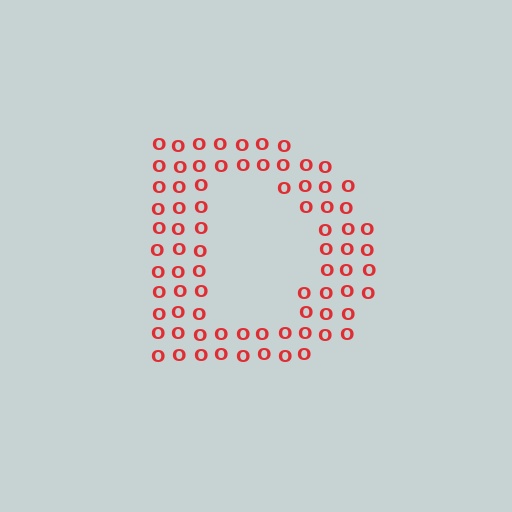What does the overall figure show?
The overall figure shows the letter D.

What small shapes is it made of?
It is made of small letter O's.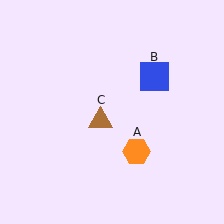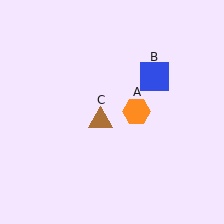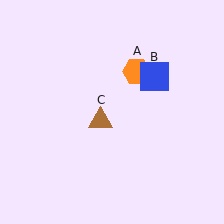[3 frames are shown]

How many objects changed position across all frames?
1 object changed position: orange hexagon (object A).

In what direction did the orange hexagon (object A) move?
The orange hexagon (object A) moved up.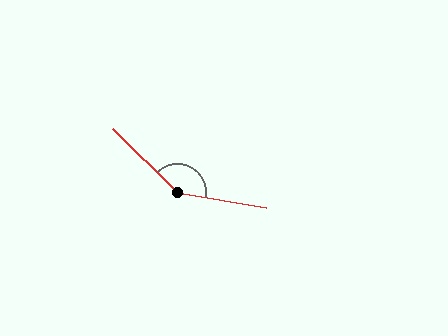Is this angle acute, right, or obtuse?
It is obtuse.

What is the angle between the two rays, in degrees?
Approximately 145 degrees.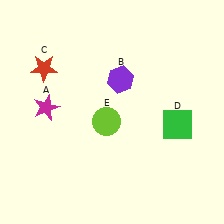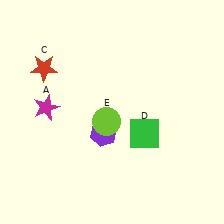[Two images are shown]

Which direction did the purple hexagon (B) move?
The purple hexagon (B) moved down.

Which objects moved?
The objects that moved are: the purple hexagon (B), the green square (D).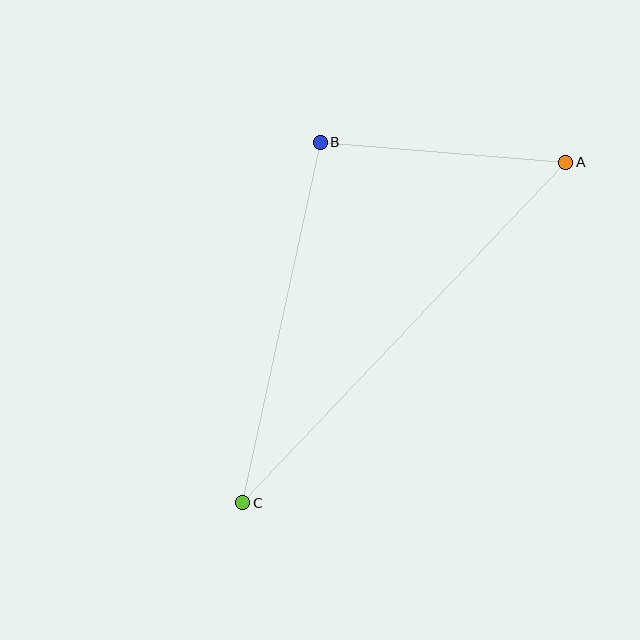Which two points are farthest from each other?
Points A and C are farthest from each other.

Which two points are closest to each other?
Points A and B are closest to each other.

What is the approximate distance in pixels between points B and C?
The distance between B and C is approximately 369 pixels.